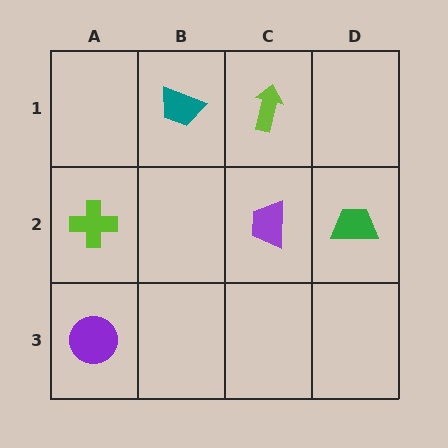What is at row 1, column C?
A lime arrow.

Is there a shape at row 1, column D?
No, that cell is empty.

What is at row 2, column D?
A green trapezoid.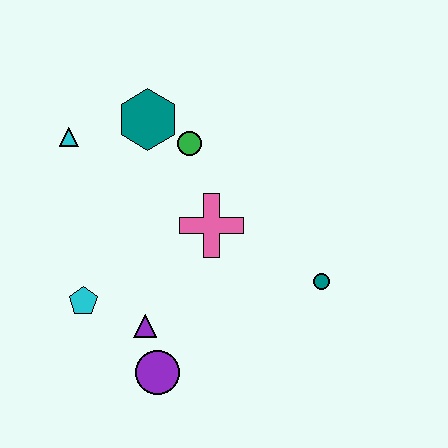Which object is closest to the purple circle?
The purple triangle is closest to the purple circle.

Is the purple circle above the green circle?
No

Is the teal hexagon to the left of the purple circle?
Yes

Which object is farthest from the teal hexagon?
The purple circle is farthest from the teal hexagon.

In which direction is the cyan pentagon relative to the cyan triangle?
The cyan pentagon is below the cyan triangle.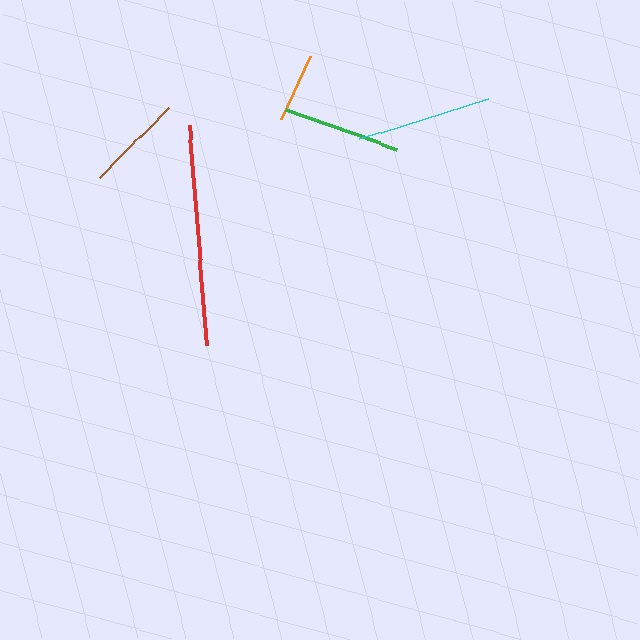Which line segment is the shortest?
The orange line is the shortest at approximately 69 pixels.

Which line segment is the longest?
The red line is the longest at approximately 221 pixels.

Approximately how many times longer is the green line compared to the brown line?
The green line is approximately 1.2 times the length of the brown line.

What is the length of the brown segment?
The brown segment is approximately 98 pixels long.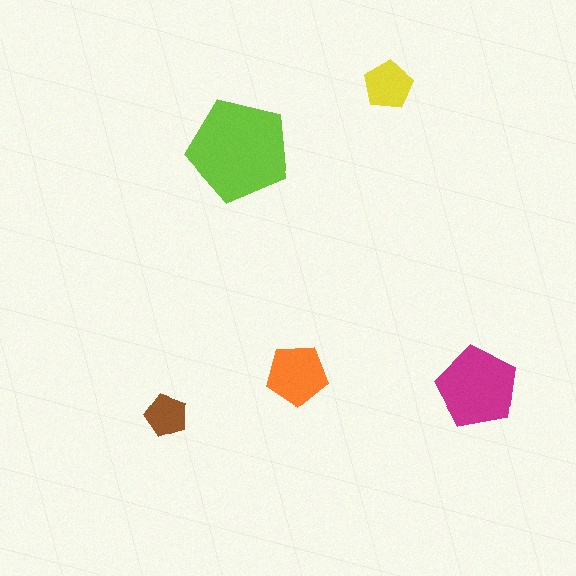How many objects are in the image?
There are 5 objects in the image.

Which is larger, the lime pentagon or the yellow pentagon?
The lime one.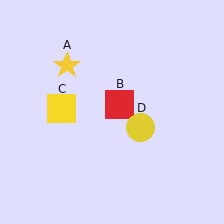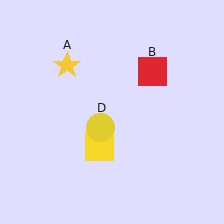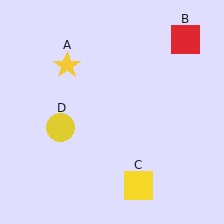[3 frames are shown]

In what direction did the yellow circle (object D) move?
The yellow circle (object D) moved left.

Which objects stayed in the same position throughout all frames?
Yellow star (object A) remained stationary.